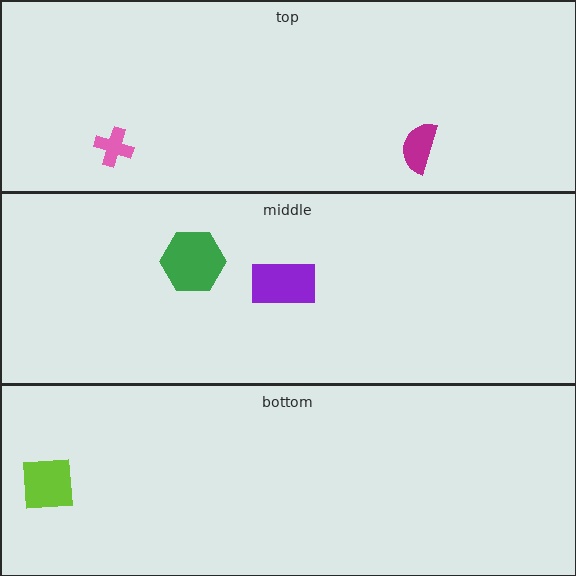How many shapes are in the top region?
2.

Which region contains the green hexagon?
The middle region.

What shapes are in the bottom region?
The lime square.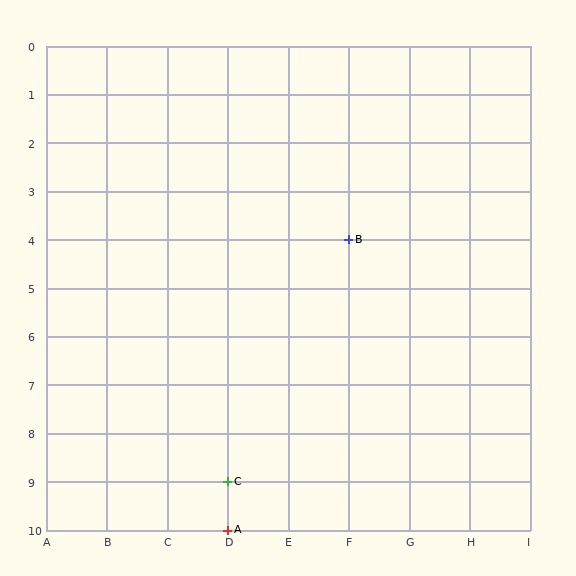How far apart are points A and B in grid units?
Points A and B are 2 columns and 6 rows apart (about 6.3 grid units diagonally).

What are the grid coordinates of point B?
Point B is at grid coordinates (F, 4).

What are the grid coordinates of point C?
Point C is at grid coordinates (D, 9).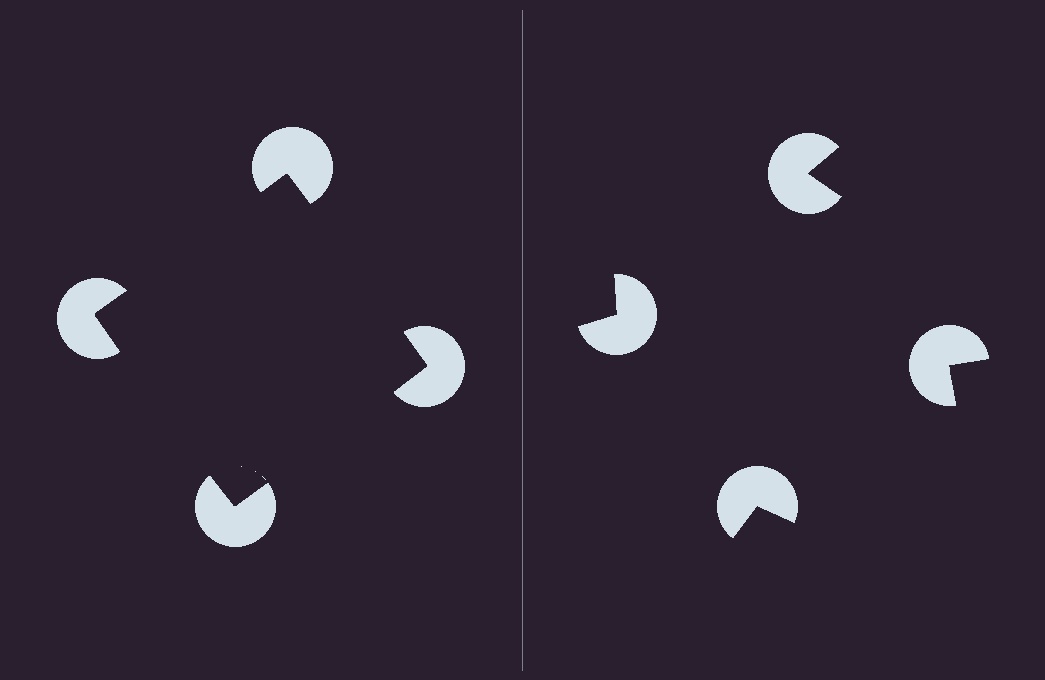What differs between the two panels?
The pac-man discs are positioned identically on both sides; only the wedge orientations differ. On the left they align to a square; on the right they are misaligned.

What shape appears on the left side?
An illusory square.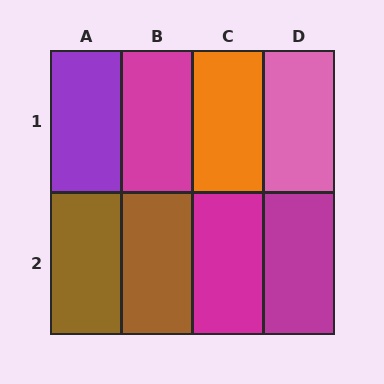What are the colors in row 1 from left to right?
Purple, magenta, orange, pink.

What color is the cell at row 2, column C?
Magenta.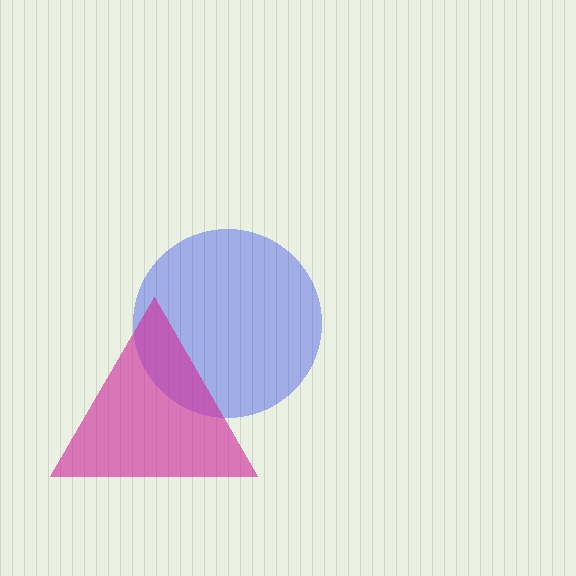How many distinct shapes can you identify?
There are 2 distinct shapes: a blue circle, a magenta triangle.